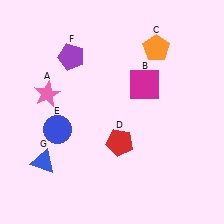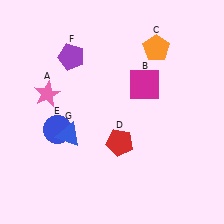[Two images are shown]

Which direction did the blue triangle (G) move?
The blue triangle (G) moved up.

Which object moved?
The blue triangle (G) moved up.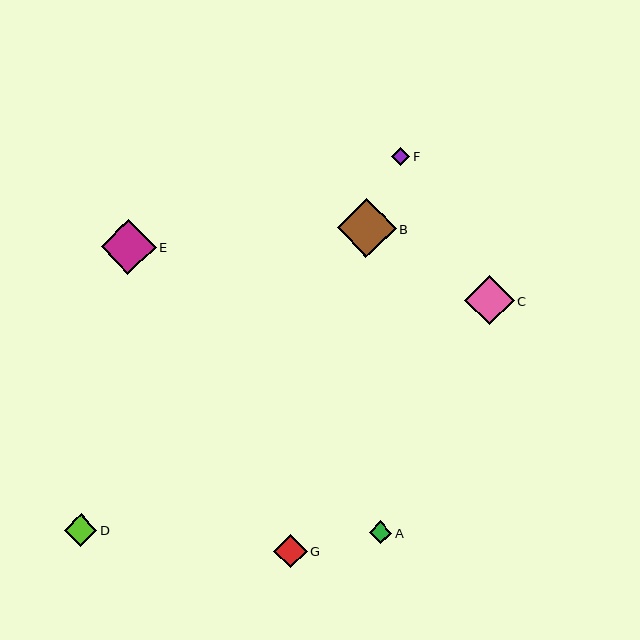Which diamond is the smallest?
Diamond F is the smallest with a size of approximately 19 pixels.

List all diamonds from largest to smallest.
From largest to smallest: B, E, C, G, D, A, F.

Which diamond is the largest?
Diamond B is the largest with a size of approximately 59 pixels.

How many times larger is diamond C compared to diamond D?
Diamond C is approximately 1.5 times the size of diamond D.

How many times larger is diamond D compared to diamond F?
Diamond D is approximately 1.7 times the size of diamond F.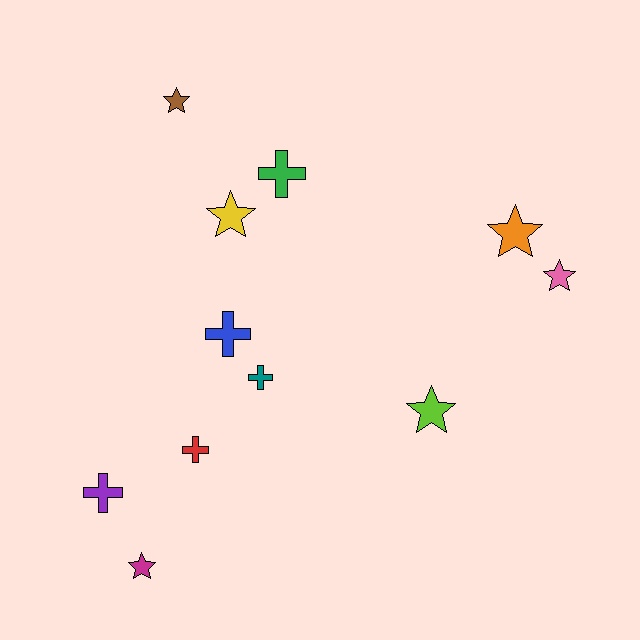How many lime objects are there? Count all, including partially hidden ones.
There is 1 lime object.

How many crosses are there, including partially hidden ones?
There are 5 crosses.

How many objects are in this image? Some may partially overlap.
There are 11 objects.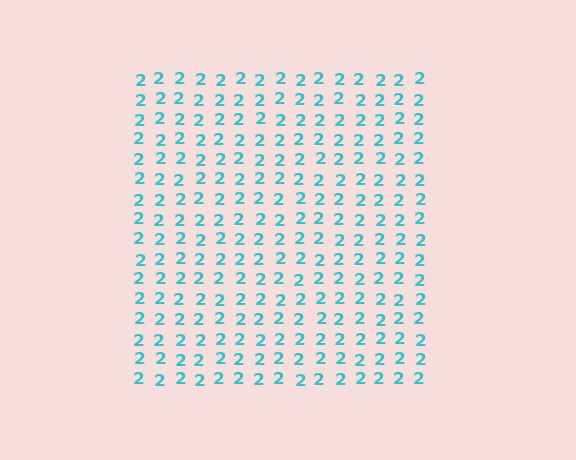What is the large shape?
The large shape is a square.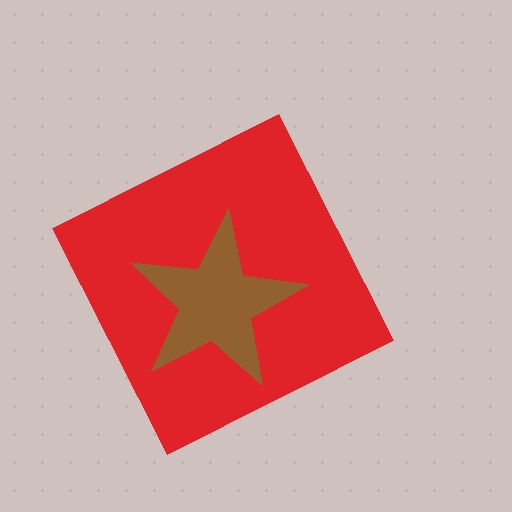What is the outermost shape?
The red diamond.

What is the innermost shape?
The brown star.